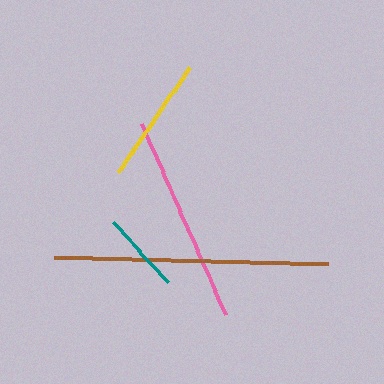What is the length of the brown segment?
The brown segment is approximately 275 pixels long.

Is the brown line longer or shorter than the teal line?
The brown line is longer than the teal line.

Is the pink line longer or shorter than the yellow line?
The pink line is longer than the yellow line.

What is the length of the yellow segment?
The yellow segment is approximately 128 pixels long.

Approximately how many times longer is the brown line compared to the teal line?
The brown line is approximately 3.4 times the length of the teal line.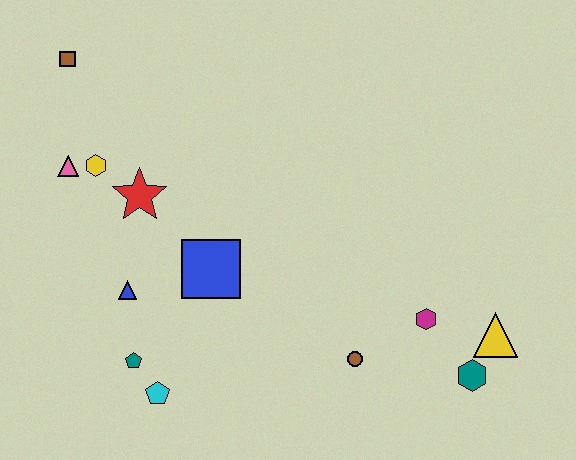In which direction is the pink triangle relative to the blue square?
The pink triangle is to the left of the blue square.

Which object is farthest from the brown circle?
The brown square is farthest from the brown circle.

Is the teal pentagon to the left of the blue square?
Yes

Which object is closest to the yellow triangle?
The teal hexagon is closest to the yellow triangle.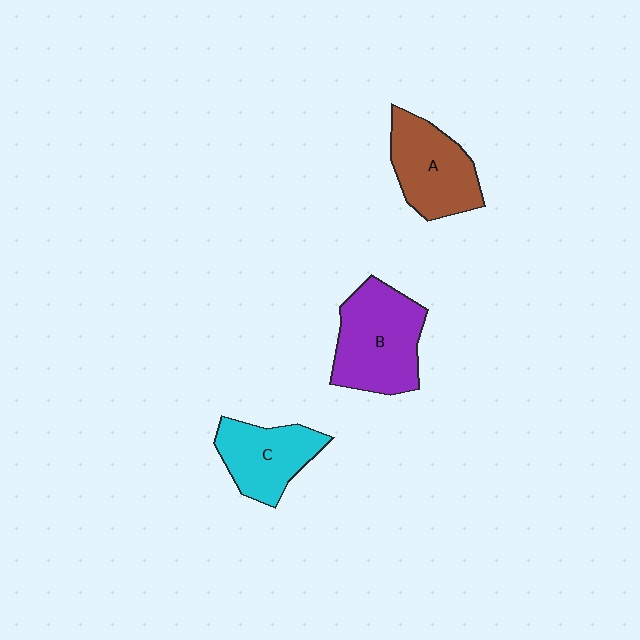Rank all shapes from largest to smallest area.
From largest to smallest: B (purple), A (brown), C (cyan).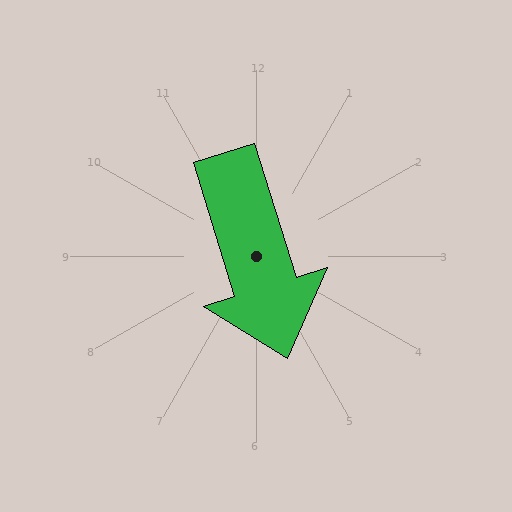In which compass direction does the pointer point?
South.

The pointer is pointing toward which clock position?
Roughly 5 o'clock.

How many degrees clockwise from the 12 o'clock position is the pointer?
Approximately 163 degrees.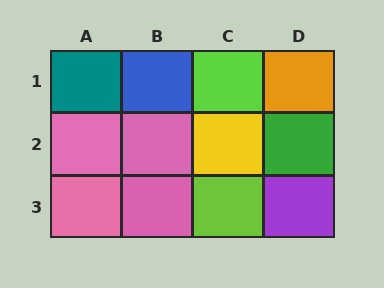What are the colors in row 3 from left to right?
Pink, pink, lime, purple.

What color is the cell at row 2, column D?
Green.